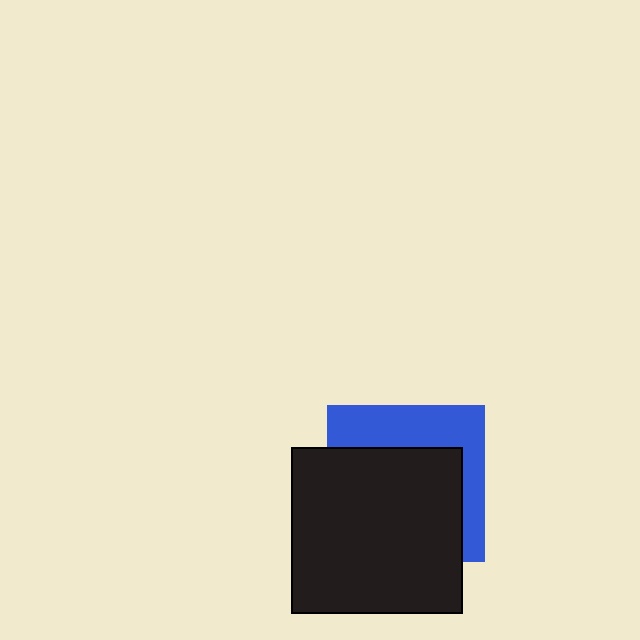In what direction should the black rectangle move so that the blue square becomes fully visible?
The black rectangle should move down. That is the shortest direction to clear the overlap and leave the blue square fully visible.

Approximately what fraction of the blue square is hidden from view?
Roughly 63% of the blue square is hidden behind the black rectangle.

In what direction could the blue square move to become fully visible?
The blue square could move up. That would shift it out from behind the black rectangle entirely.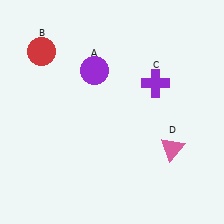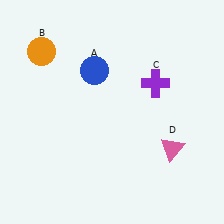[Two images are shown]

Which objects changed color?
A changed from purple to blue. B changed from red to orange.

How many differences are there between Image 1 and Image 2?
There are 2 differences between the two images.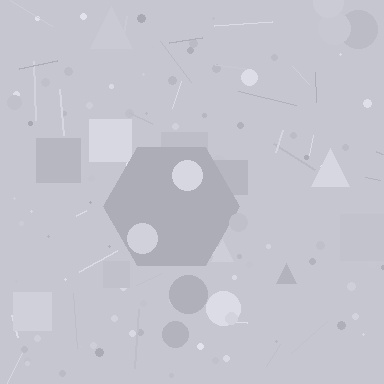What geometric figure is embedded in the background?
A hexagon is embedded in the background.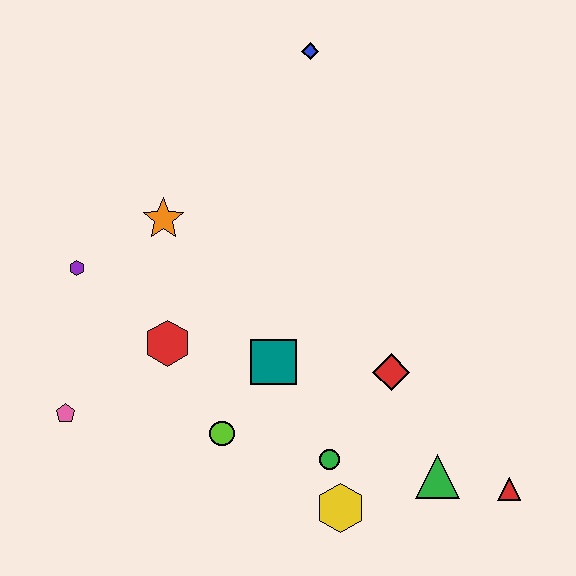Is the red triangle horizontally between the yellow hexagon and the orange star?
No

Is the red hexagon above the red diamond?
Yes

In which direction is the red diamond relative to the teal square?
The red diamond is to the right of the teal square.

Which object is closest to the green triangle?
The red triangle is closest to the green triangle.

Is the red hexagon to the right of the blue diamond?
No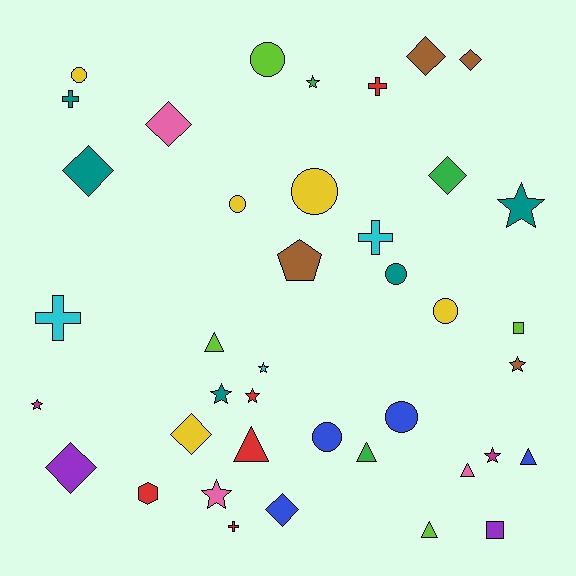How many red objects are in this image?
There are 5 red objects.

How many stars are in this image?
There are 9 stars.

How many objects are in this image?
There are 40 objects.